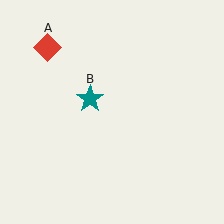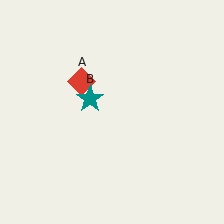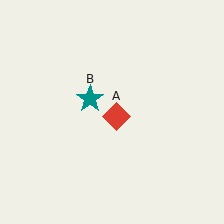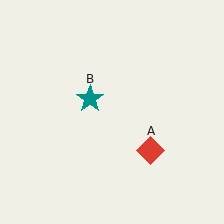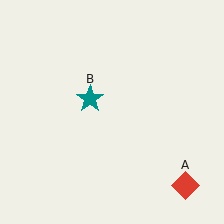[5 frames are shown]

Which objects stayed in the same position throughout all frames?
Teal star (object B) remained stationary.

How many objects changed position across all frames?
1 object changed position: red diamond (object A).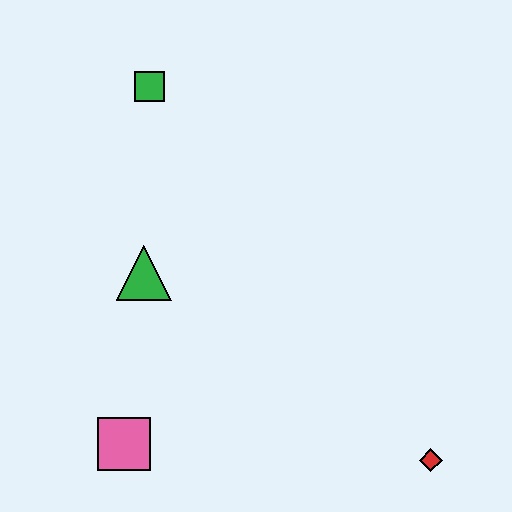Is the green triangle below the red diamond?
No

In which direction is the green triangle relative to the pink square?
The green triangle is above the pink square.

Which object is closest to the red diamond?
The pink square is closest to the red diamond.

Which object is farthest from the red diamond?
The green square is farthest from the red diamond.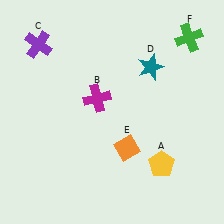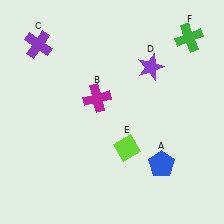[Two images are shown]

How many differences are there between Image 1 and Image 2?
There are 3 differences between the two images.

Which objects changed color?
A changed from yellow to blue. D changed from teal to purple. E changed from orange to lime.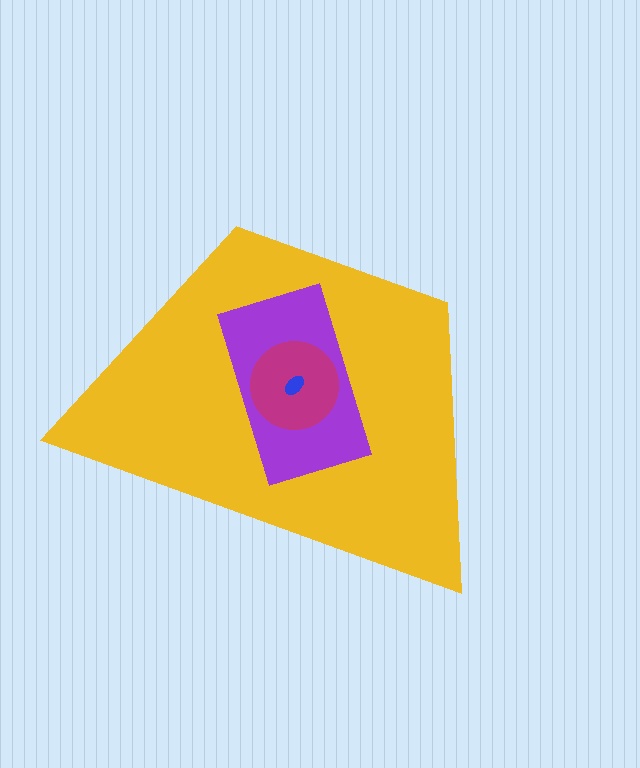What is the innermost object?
The blue ellipse.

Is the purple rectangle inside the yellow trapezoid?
Yes.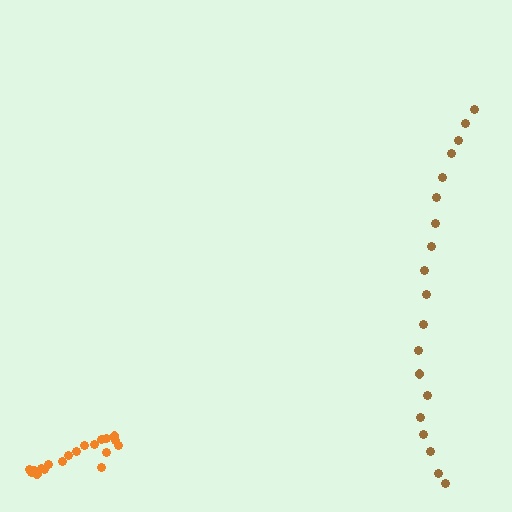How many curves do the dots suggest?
There are 2 distinct paths.